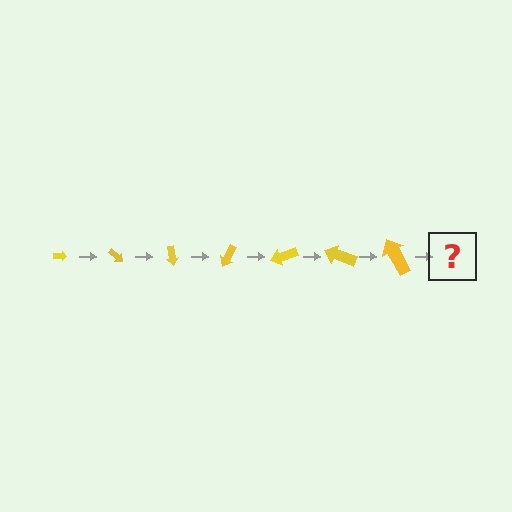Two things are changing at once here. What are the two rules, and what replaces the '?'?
The two rules are that the arrow grows larger each step and it rotates 40 degrees each step. The '?' should be an arrow, larger than the previous one and rotated 280 degrees from the start.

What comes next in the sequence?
The next element should be an arrow, larger than the previous one and rotated 280 degrees from the start.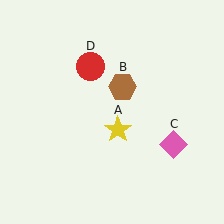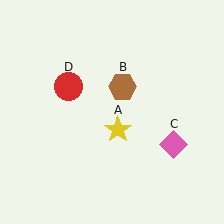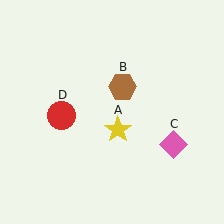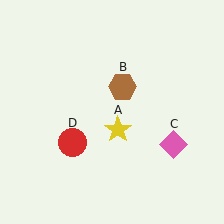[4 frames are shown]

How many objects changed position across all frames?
1 object changed position: red circle (object D).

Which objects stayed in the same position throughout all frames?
Yellow star (object A) and brown hexagon (object B) and pink diamond (object C) remained stationary.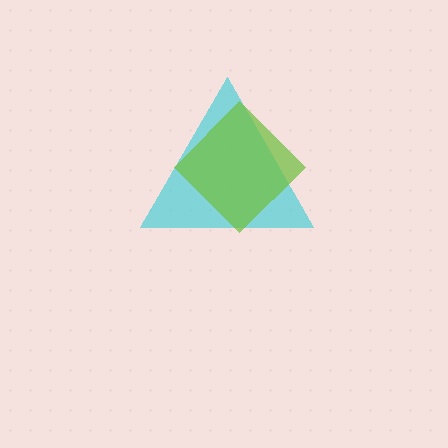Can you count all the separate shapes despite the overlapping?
Yes, there are 2 separate shapes.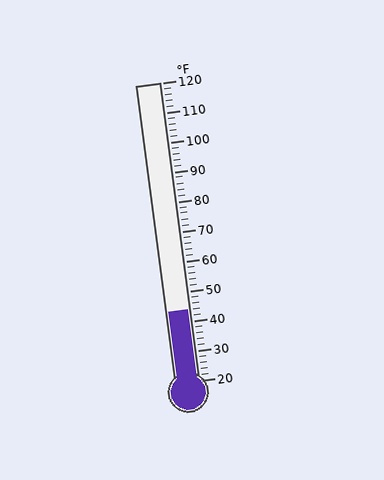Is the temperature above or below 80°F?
The temperature is below 80°F.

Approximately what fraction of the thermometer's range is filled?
The thermometer is filled to approximately 25% of its range.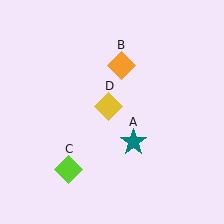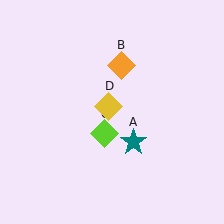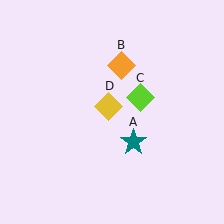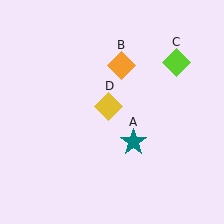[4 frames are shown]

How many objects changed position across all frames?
1 object changed position: lime diamond (object C).